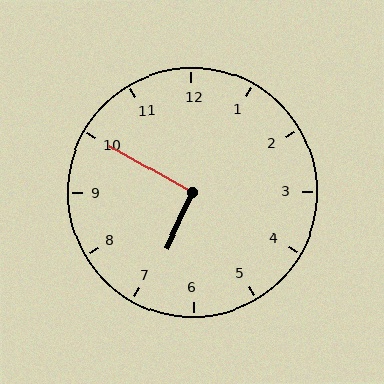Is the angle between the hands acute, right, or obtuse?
It is right.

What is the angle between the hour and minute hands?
Approximately 95 degrees.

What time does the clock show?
6:50.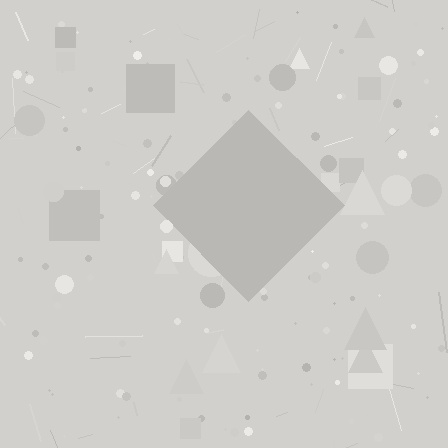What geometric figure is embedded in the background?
A diamond is embedded in the background.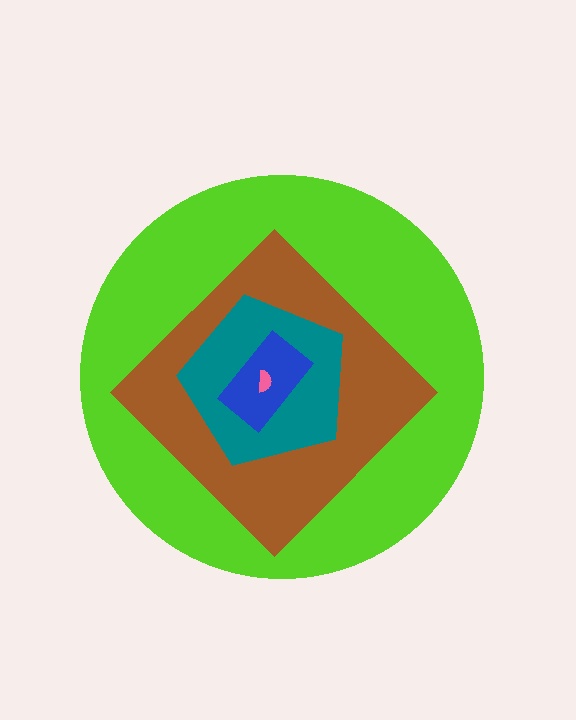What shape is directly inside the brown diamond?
The teal pentagon.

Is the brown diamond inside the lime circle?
Yes.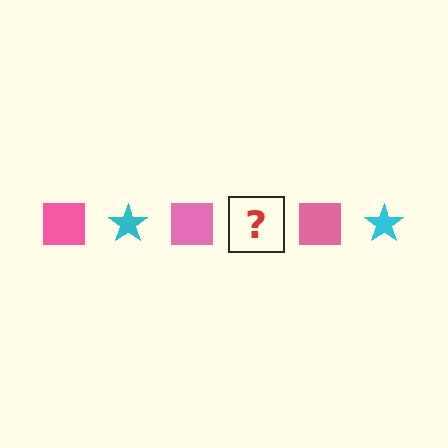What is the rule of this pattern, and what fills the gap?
The rule is that the pattern alternates between pink square and cyan star. The gap should be filled with a cyan star.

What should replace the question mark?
The question mark should be replaced with a cyan star.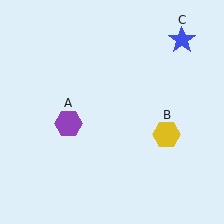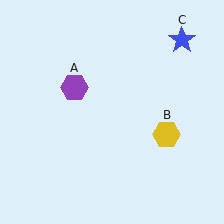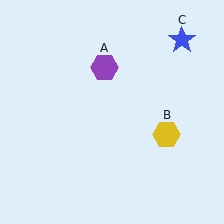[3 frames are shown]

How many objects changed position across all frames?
1 object changed position: purple hexagon (object A).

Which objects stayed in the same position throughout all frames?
Yellow hexagon (object B) and blue star (object C) remained stationary.